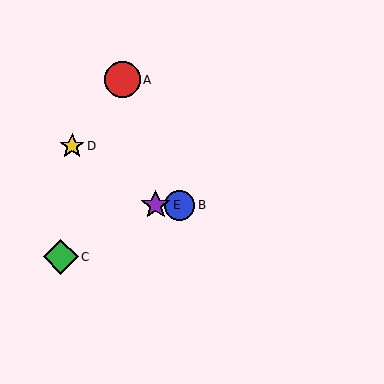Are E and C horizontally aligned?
No, E is at y≈205 and C is at y≈257.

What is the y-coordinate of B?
Object B is at y≈205.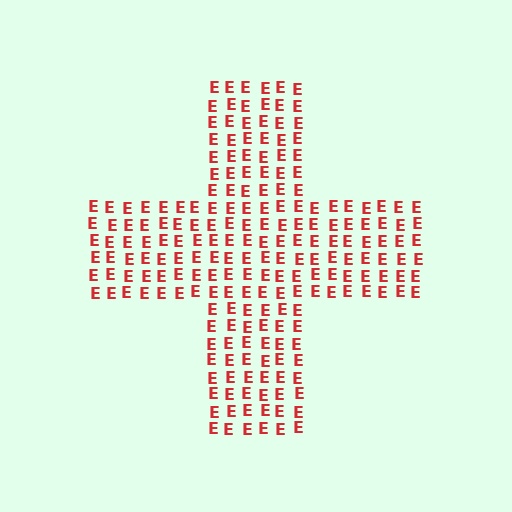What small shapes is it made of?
It is made of small letter E's.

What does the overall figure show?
The overall figure shows a cross.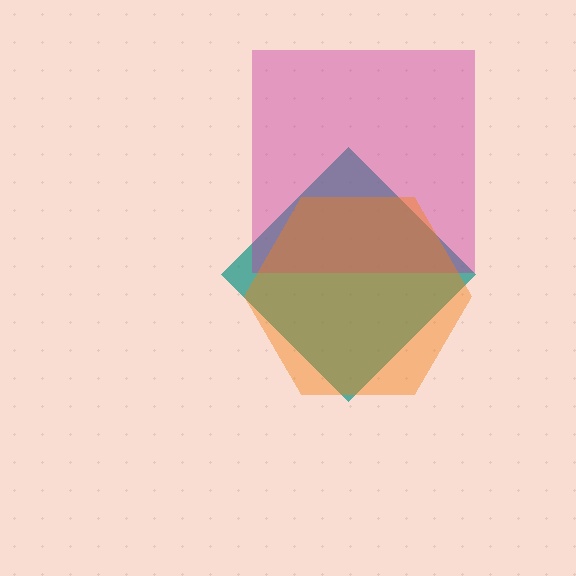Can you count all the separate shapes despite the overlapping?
Yes, there are 3 separate shapes.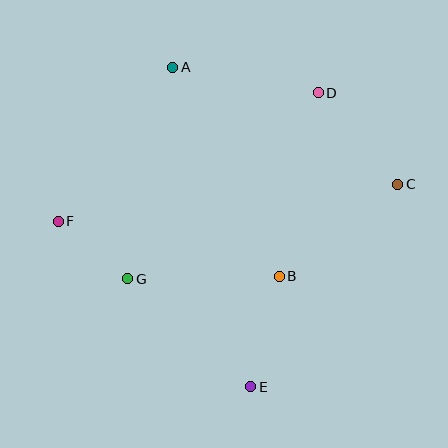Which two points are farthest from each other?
Points C and F are farthest from each other.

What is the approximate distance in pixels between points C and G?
The distance between C and G is approximately 286 pixels.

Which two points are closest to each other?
Points F and G are closest to each other.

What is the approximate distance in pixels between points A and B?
The distance between A and B is approximately 235 pixels.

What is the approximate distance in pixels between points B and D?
The distance between B and D is approximately 188 pixels.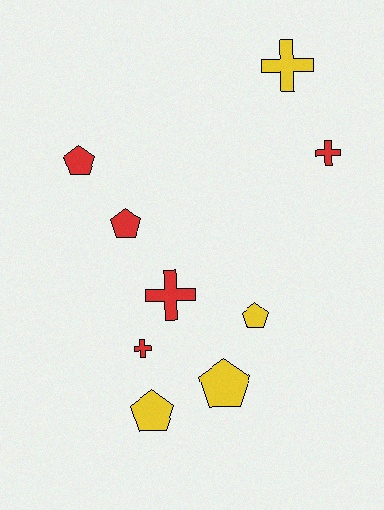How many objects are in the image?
There are 9 objects.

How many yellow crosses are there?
There is 1 yellow cross.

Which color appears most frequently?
Red, with 5 objects.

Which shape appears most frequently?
Pentagon, with 5 objects.